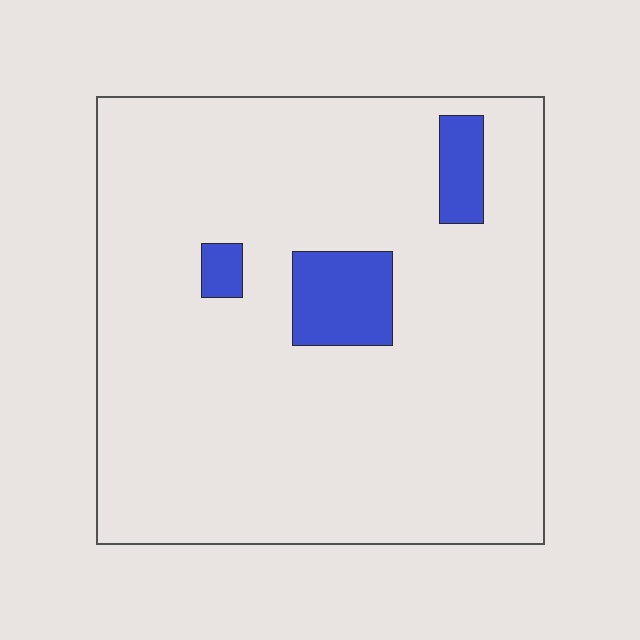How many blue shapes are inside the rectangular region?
3.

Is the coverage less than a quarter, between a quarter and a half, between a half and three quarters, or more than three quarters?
Less than a quarter.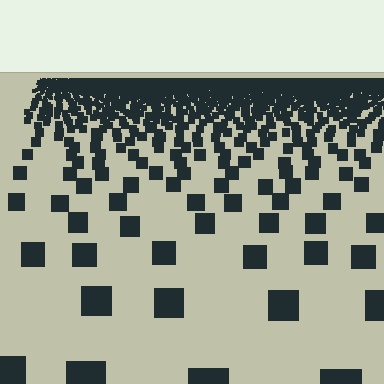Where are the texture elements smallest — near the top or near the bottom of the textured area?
Near the top.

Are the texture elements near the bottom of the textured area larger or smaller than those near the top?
Larger. Near the bottom, elements are closer to the viewer and appear at a bigger on-screen size.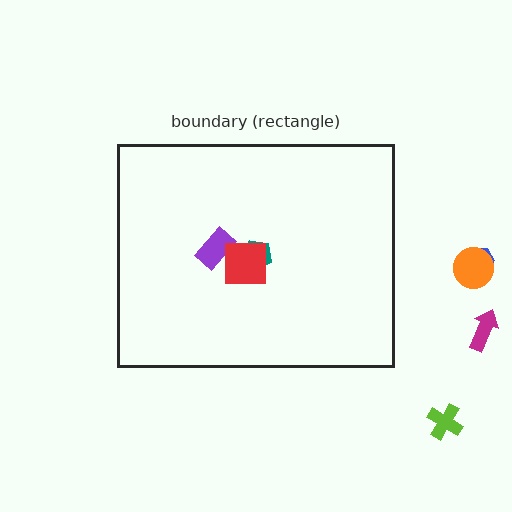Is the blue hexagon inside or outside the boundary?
Outside.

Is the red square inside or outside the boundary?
Inside.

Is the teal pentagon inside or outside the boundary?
Inside.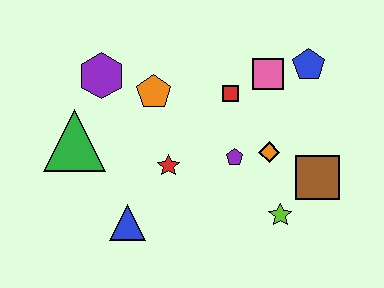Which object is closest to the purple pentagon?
The orange diamond is closest to the purple pentagon.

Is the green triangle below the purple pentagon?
No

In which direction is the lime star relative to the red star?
The lime star is to the right of the red star.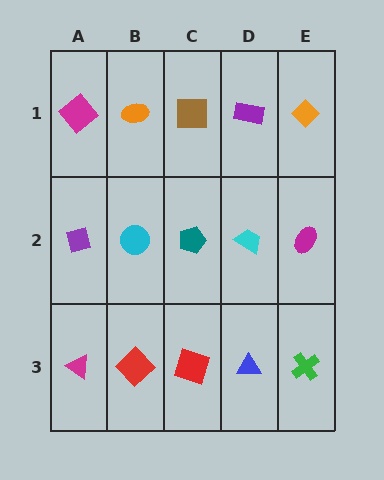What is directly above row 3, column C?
A teal pentagon.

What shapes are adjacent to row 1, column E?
A magenta ellipse (row 2, column E), a purple rectangle (row 1, column D).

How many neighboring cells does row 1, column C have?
3.